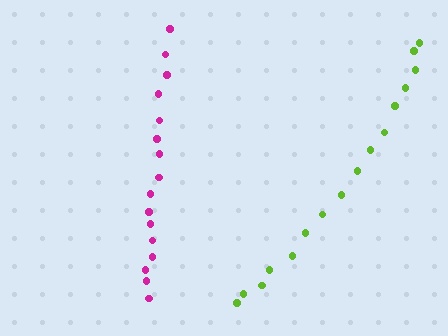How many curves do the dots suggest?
There are 2 distinct paths.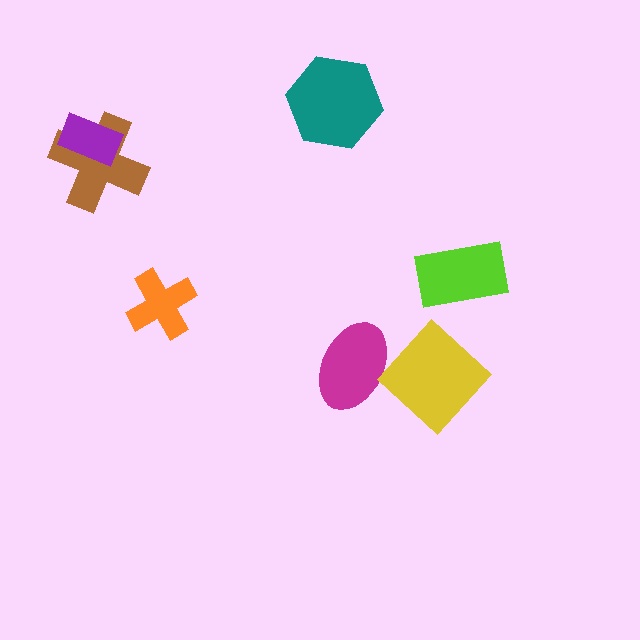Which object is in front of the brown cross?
The purple rectangle is in front of the brown cross.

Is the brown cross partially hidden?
Yes, it is partially covered by another shape.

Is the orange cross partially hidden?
No, no other shape covers it.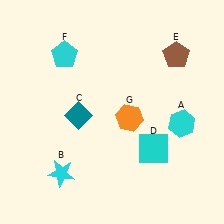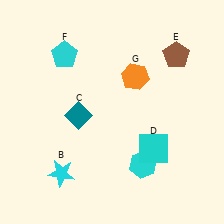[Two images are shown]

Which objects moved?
The objects that moved are: the cyan hexagon (A), the orange hexagon (G).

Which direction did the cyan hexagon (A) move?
The cyan hexagon (A) moved down.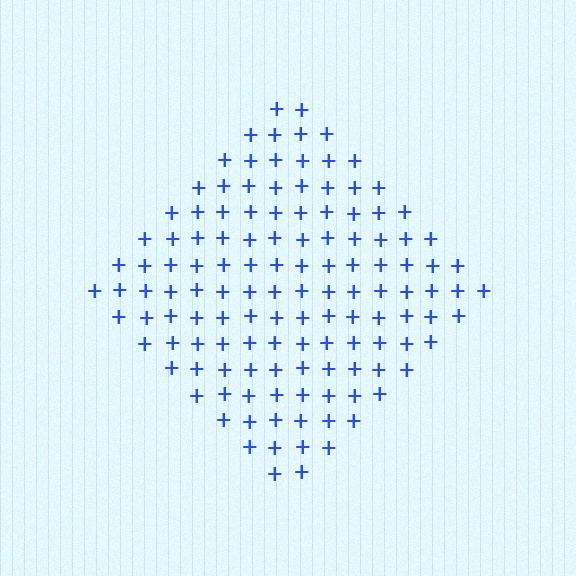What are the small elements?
The small elements are plus signs.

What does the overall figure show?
The overall figure shows a diamond.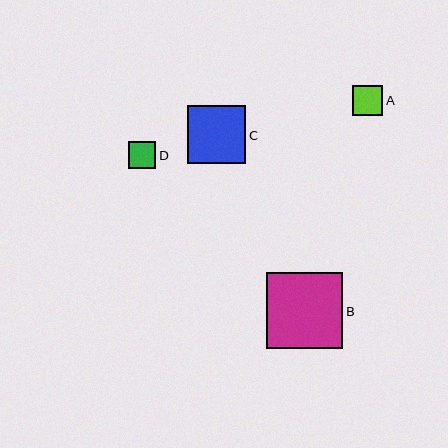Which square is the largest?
Square B is the largest with a size of approximately 76 pixels.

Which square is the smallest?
Square D is the smallest with a size of approximately 27 pixels.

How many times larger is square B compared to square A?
Square B is approximately 2.6 times the size of square A.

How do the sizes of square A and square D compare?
Square A and square D are approximately the same size.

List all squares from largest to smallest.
From largest to smallest: B, C, A, D.